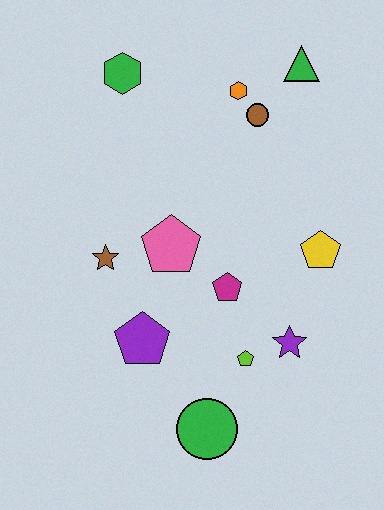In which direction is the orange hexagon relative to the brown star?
The orange hexagon is above the brown star.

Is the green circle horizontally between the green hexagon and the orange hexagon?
Yes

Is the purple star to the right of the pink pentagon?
Yes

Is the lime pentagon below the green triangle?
Yes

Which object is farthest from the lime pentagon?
The green hexagon is farthest from the lime pentagon.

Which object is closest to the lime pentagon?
The purple star is closest to the lime pentagon.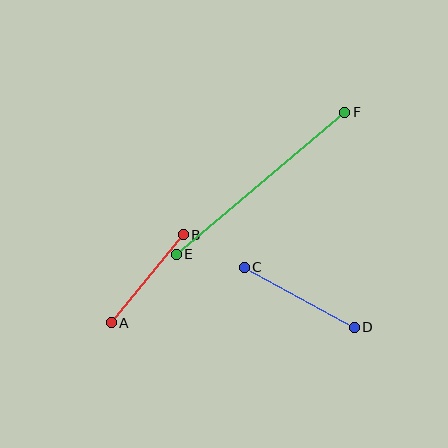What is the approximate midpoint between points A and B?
The midpoint is at approximately (147, 279) pixels.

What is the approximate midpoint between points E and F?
The midpoint is at approximately (261, 183) pixels.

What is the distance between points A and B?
The distance is approximately 114 pixels.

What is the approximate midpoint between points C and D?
The midpoint is at approximately (299, 297) pixels.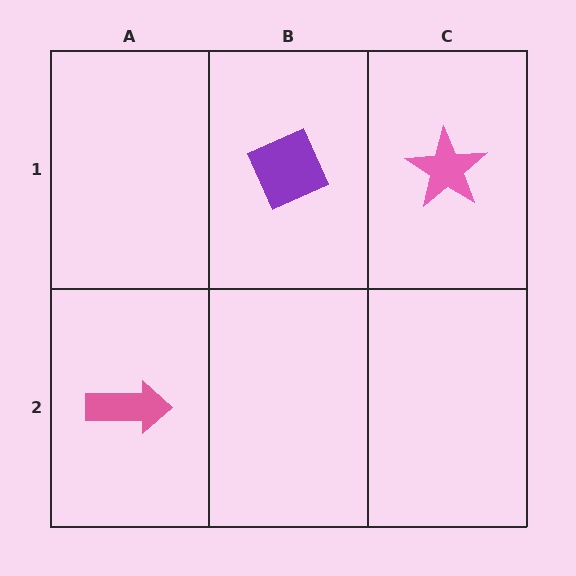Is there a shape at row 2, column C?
No, that cell is empty.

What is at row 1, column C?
A pink star.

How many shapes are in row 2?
1 shape.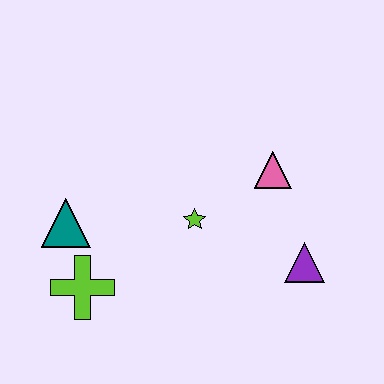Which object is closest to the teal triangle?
The lime cross is closest to the teal triangle.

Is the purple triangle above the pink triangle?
No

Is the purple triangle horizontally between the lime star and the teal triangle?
No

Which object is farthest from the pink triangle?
The lime cross is farthest from the pink triangle.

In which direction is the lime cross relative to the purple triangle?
The lime cross is to the left of the purple triangle.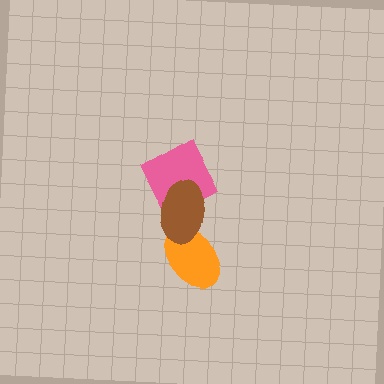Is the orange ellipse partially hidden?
Yes, it is partially covered by another shape.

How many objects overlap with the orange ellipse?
1 object overlaps with the orange ellipse.